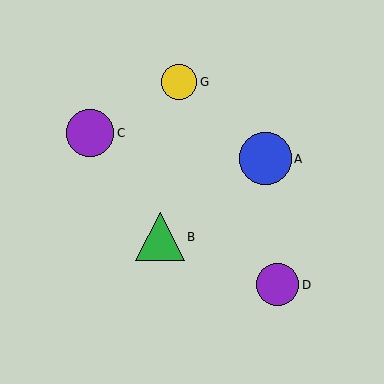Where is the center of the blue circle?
The center of the blue circle is at (266, 159).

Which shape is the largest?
The blue circle (labeled A) is the largest.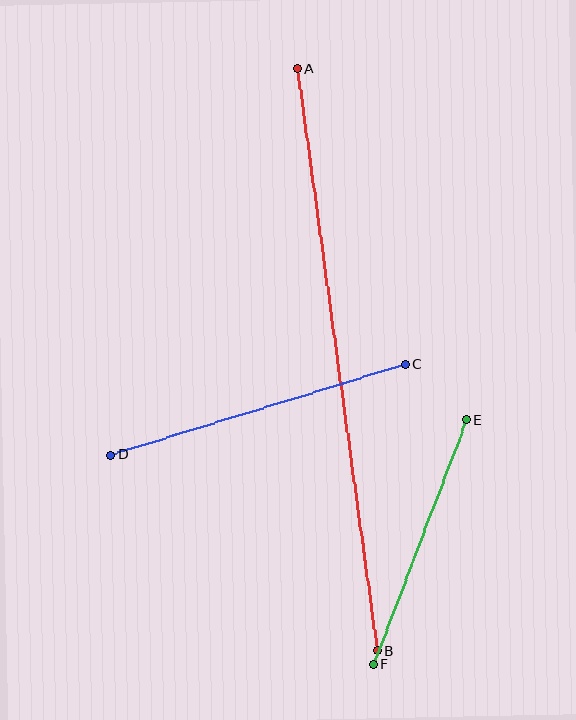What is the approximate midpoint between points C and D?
The midpoint is at approximately (258, 410) pixels.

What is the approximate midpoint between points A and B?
The midpoint is at approximately (337, 360) pixels.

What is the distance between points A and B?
The distance is approximately 588 pixels.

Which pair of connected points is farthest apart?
Points A and B are farthest apart.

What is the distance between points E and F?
The distance is approximately 262 pixels.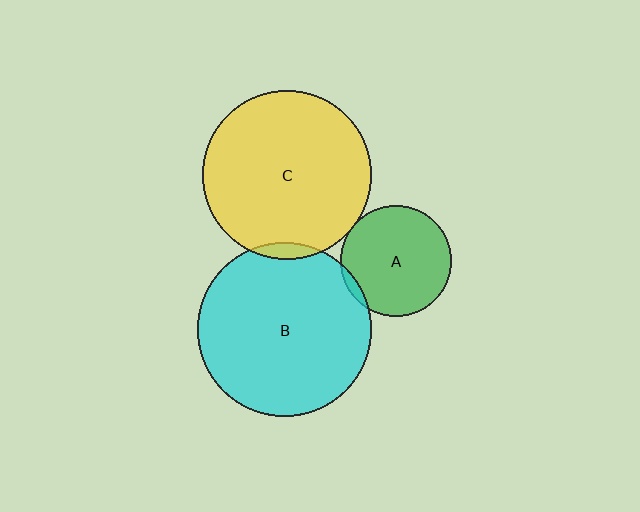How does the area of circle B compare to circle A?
Approximately 2.5 times.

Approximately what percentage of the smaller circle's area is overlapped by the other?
Approximately 5%.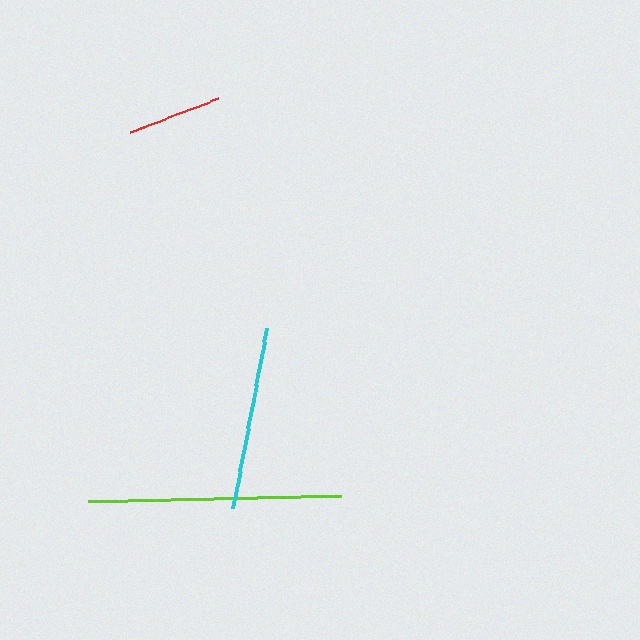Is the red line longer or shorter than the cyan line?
The cyan line is longer than the red line.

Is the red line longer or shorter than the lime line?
The lime line is longer than the red line.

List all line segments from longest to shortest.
From longest to shortest: lime, cyan, red.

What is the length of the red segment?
The red segment is approximately 94 pixels long.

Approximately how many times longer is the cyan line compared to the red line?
The cyan line is approximately 1.9 times the length of the red line.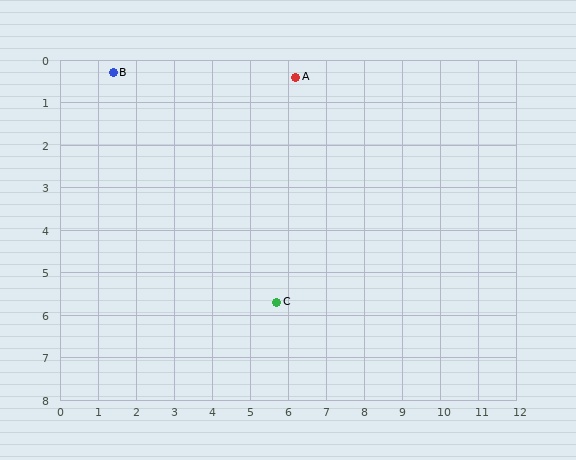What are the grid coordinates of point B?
Point B is at approximately (1.4, 0.3).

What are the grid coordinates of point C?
Point C is at approximately (5.7, 5.7).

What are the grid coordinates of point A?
Point A is at approximately (6.2, 0.4).